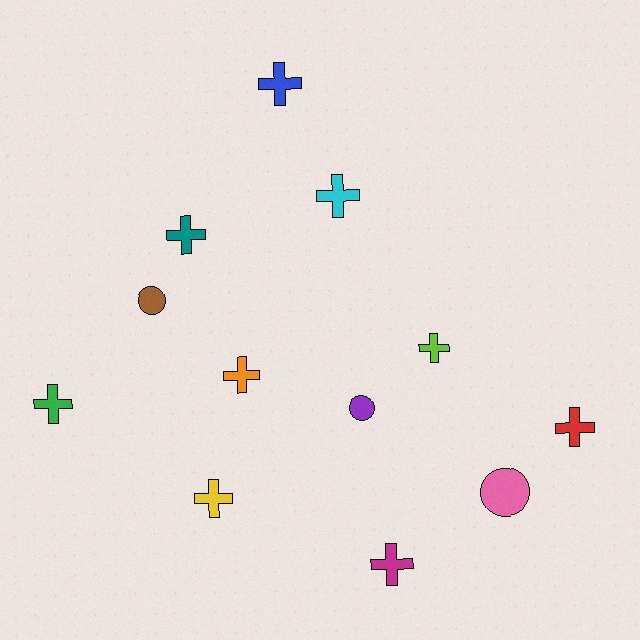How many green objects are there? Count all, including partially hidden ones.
There is 1 green object.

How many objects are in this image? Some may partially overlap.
There are 12 objects.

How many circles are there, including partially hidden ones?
There are 3 circles.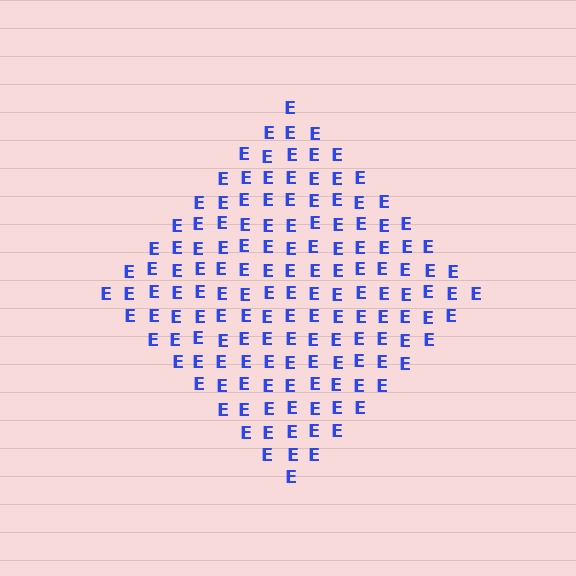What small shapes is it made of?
It is made of small letter E's.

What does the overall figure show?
The overall figure shows a diamond.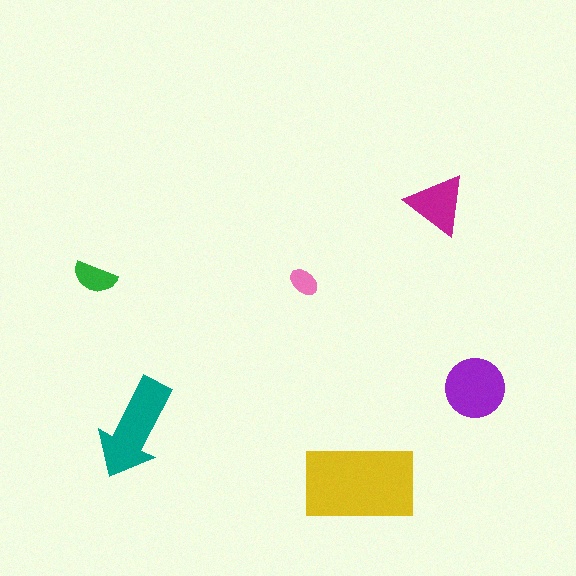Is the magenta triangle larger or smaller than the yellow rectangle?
Smaller.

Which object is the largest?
The yellow rectangle.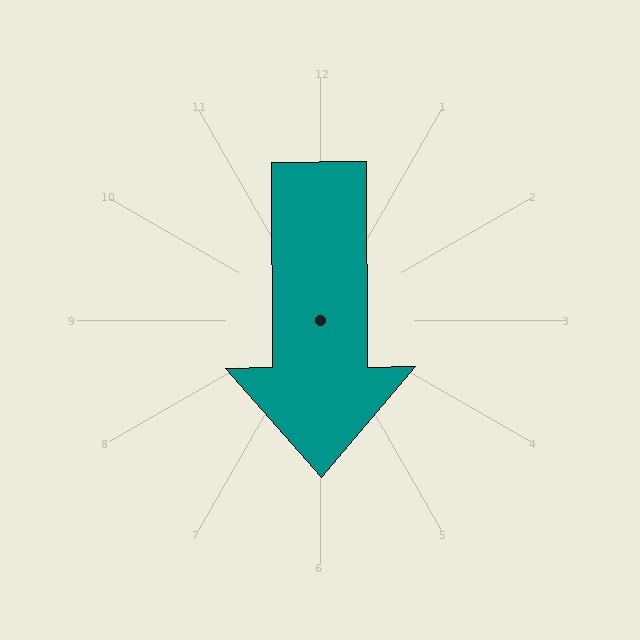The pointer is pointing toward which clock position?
Roughly 6 o'clock.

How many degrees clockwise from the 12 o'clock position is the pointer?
Approximately 180 degrees.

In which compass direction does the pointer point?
South.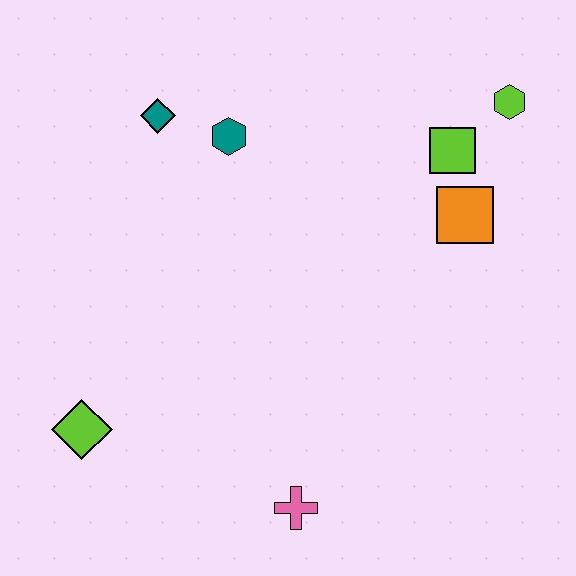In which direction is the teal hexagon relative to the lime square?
The teal hexagon is to the left of the lime square.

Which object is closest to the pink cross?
The lime diamond is closest to the pink cross.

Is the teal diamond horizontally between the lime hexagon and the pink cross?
No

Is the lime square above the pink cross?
Yes